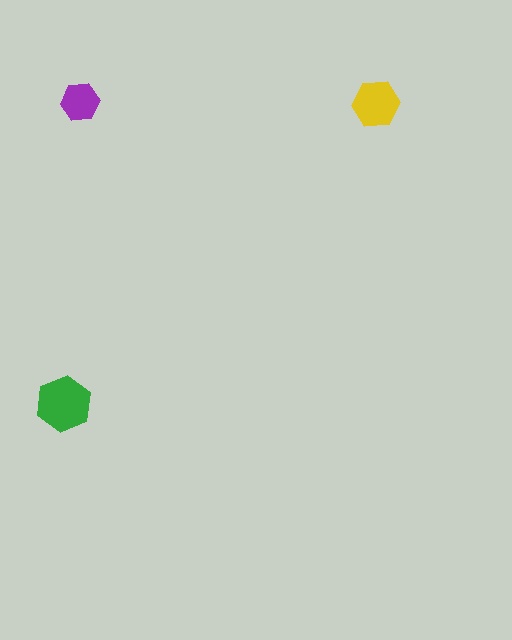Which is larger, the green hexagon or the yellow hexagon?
The green one.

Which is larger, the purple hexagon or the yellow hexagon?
The yellow one.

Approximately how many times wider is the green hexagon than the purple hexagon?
About 1.5 times wider.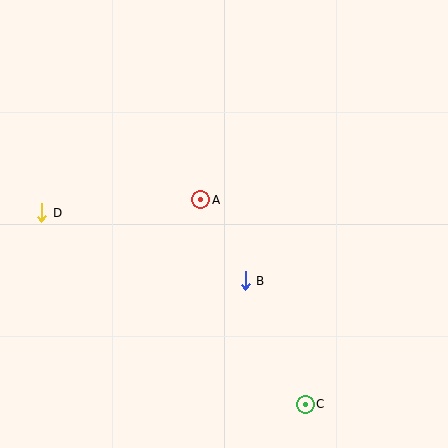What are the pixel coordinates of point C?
Point C is at (305, 404).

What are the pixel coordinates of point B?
Point B is at (245, 281).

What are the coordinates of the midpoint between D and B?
The midpoint between D and B is at (144, 247).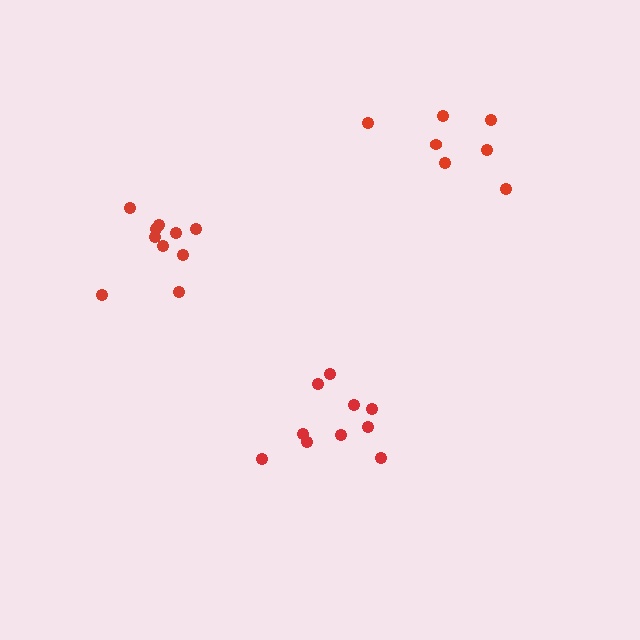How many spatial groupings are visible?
There are 3 spatial groupings.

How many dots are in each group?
Group 1: 7 dots, Group 2: 10 dots, Group 3: 10 dots (27 total).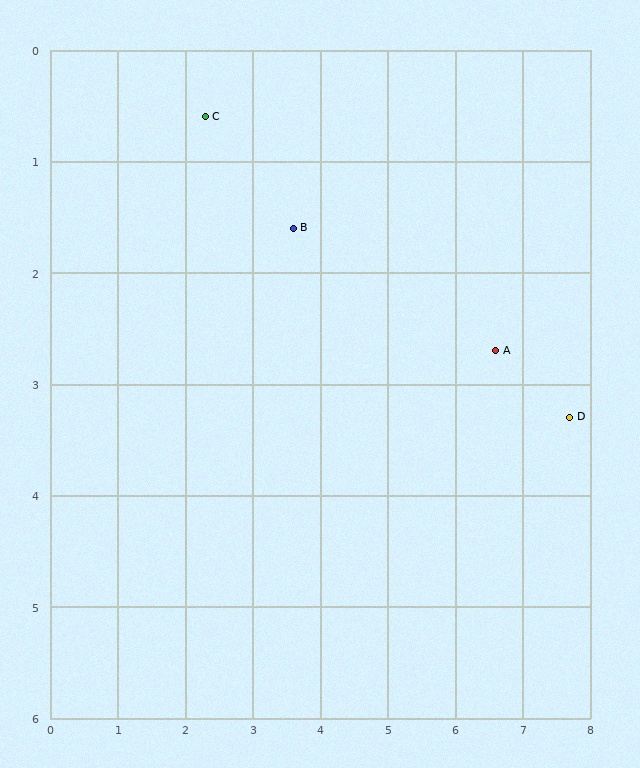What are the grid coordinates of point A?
Point A is at approximately (6.6, 2.7).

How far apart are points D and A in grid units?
Points D and A are about 1.3 grid units apart.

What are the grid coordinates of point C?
Point C is at approximately (2.3, 0.6).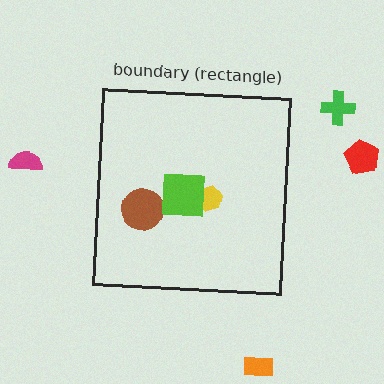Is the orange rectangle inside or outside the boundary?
Outside.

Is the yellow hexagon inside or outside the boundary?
Inside.